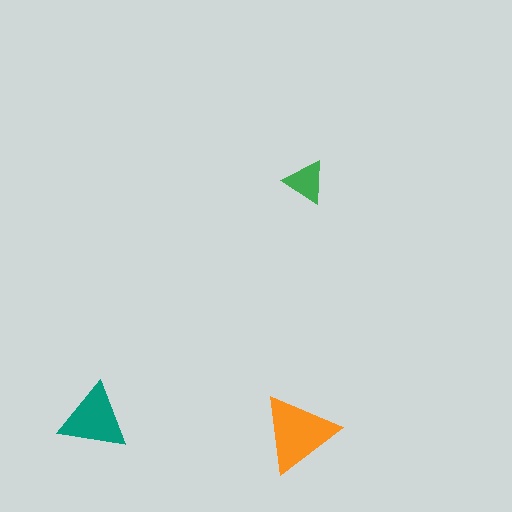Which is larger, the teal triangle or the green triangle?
The teal one.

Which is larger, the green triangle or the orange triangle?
The orange one.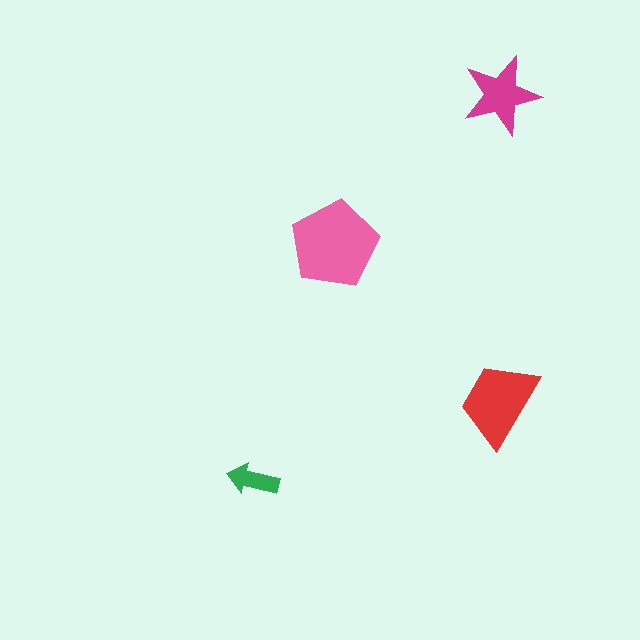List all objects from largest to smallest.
The pink pentagon, the red trapezoid, the magenta star, the green arrow.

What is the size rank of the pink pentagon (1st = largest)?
1st.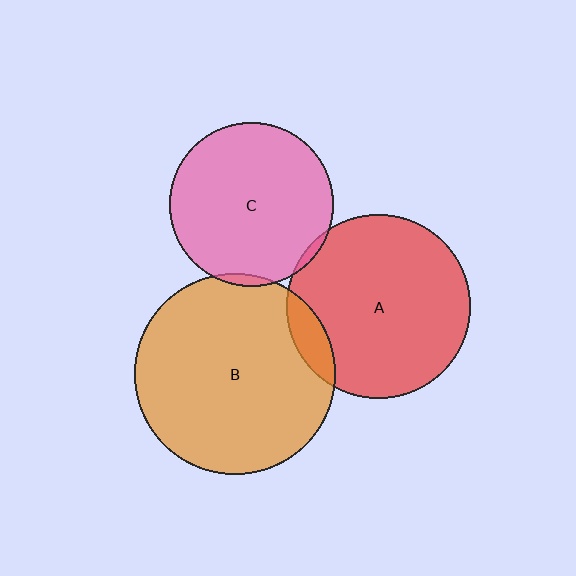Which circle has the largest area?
Circle B (orange).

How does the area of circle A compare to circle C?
Approximately 1.3 times.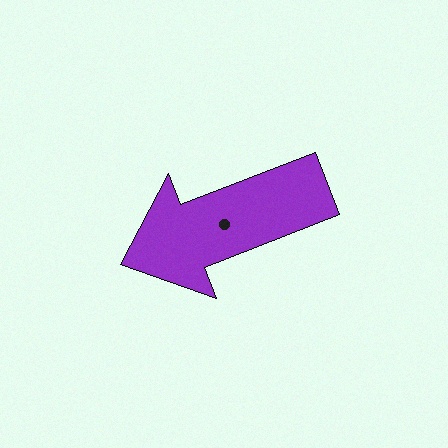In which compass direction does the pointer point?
West.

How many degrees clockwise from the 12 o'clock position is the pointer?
Approximately 249 degrees.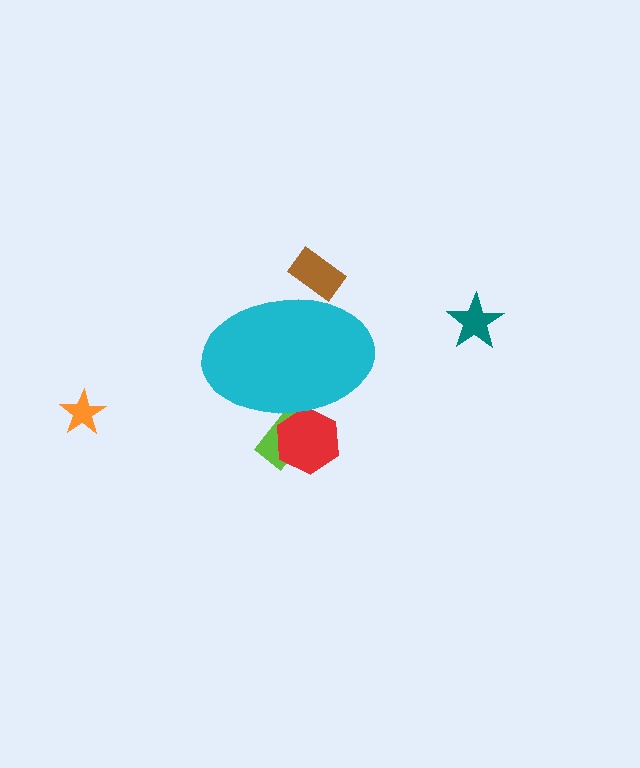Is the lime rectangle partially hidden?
Yes, the lime rectangle is partially hidden behind the cyan ellipse.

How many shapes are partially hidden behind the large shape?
3 shapes are partially hidden.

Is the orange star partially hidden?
No, the orange star is fully visible.